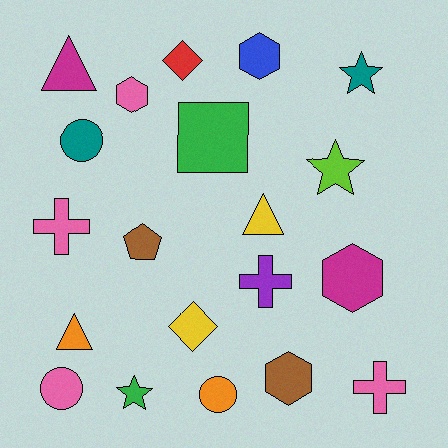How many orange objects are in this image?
There are 2 orange objects.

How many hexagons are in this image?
There are 4 hexagons.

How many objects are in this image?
There are 20 objects.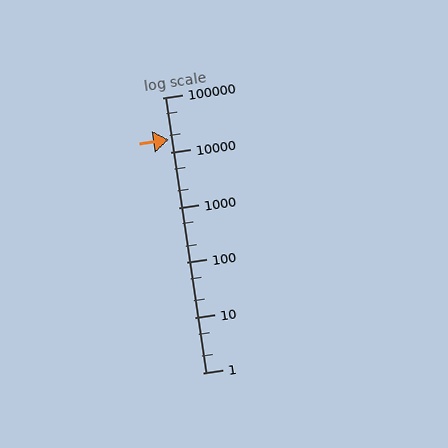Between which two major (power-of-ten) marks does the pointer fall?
The pointer is between 10000 and 100000.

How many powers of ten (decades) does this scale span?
The scale spans 5 decades, from 1 to 100000.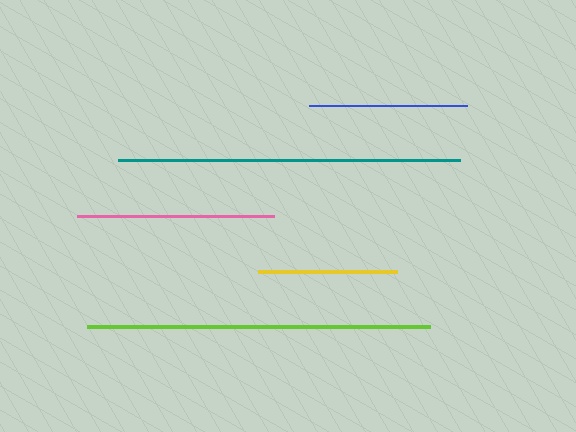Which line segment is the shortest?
The yellow line is the shortest at approximately 139 pixels.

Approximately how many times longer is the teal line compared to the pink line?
The teal line is approximately 1.7 times the length of the pink line.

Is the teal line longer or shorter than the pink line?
The teal line is longer than the pink line.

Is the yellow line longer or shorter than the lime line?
The lime line is longer than the yellow line.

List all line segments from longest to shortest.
From longest to shortest: lime, teal, pink, blue, yellow.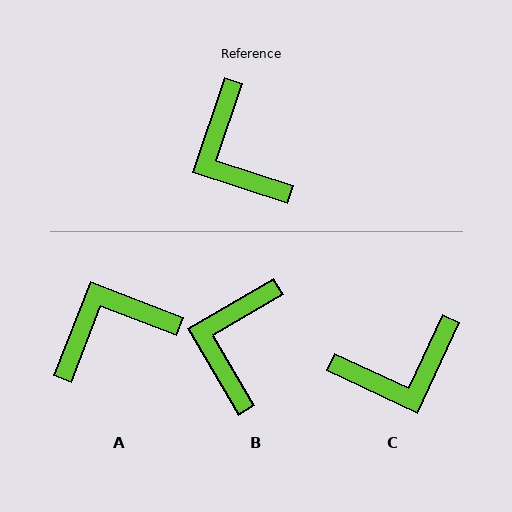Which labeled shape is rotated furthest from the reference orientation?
A, about 93 degrees away.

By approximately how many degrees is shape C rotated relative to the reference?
Approximately 83 degrees counter-clockwise.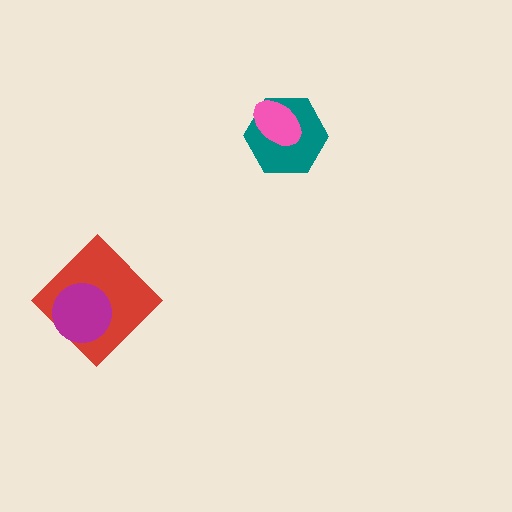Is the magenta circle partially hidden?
No, no other shape covers it.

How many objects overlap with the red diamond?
1 object overlaps with the red diamond.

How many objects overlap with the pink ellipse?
1 object overlaps with the pink ellipse.